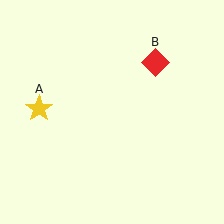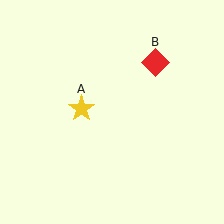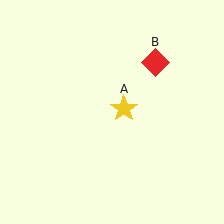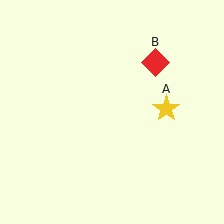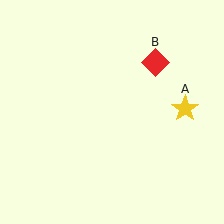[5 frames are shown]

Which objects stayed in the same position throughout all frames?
Red diamond (object B) remained stationary.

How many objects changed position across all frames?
1 object changed position: yellow star (object A).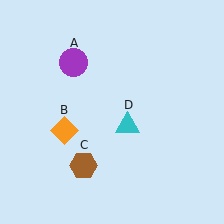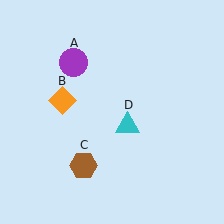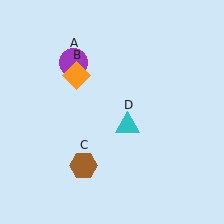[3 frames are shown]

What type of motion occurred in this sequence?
The orange diamond (object B) rotated clockwise around the center of the scene.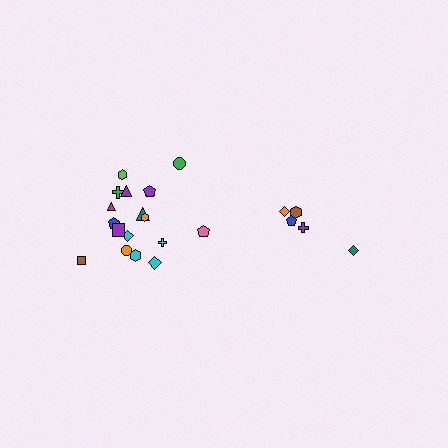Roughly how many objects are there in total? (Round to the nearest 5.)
Roughly 25 objects in total.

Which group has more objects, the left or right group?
The left group.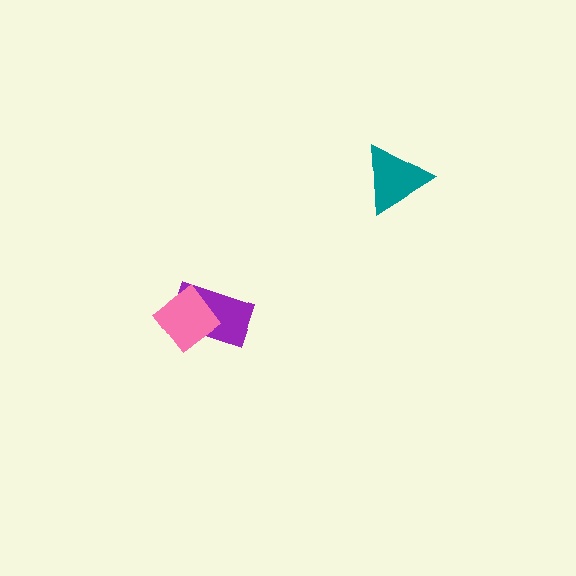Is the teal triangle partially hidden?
No, no other shape covers it.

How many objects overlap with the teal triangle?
0 objects overlap with the teal triangle.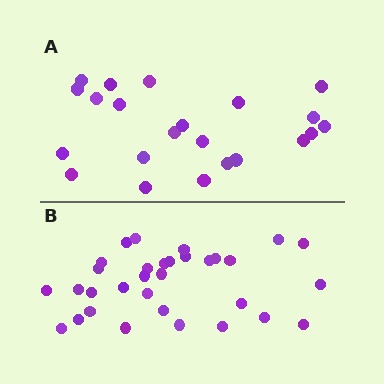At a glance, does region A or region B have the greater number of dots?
Region B (the bottom region) has more dots.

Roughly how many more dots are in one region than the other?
Region B has roughly 10 or so more dots than region A.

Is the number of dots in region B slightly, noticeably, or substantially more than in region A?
Region B has substantially more. The ratio is roughly 1.5 to 1.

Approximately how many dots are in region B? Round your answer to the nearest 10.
About 30 dots. (The exact count is 32, which rounds to 30.)